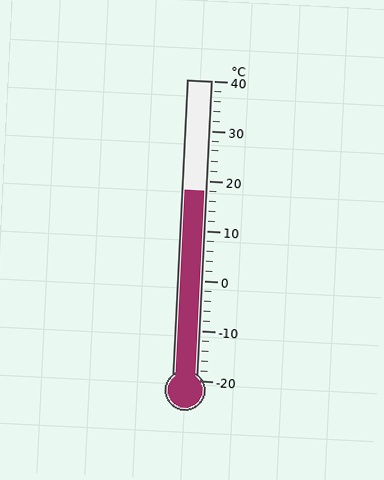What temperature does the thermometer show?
The thermometer shows approximately 18°C.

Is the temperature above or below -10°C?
The temperature is above -10°C.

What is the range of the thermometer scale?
The thermometer scale ranges from -20°C to 40°C.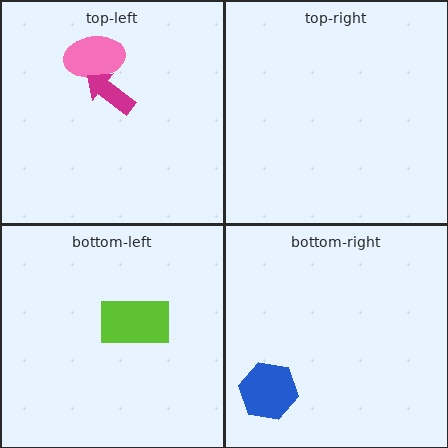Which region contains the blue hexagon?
The bottom-right region.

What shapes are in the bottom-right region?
The blue hexagon.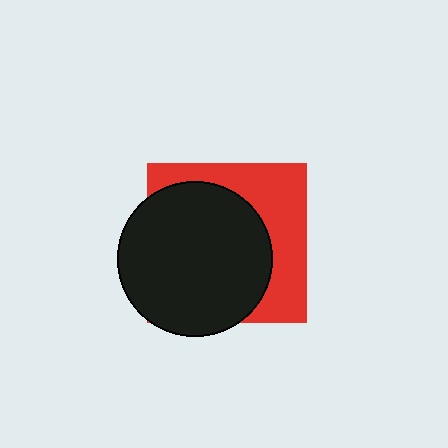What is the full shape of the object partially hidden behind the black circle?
The partially hidden object is a red square.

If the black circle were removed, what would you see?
You would see the complete red square.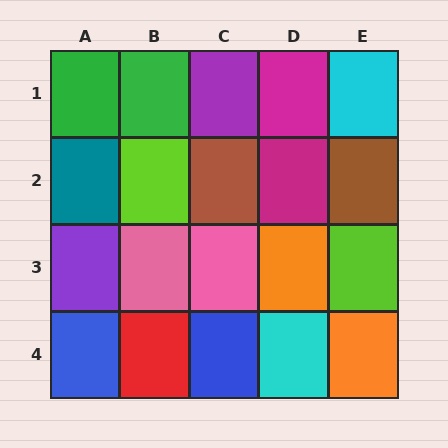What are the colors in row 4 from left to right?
Blue, red, blue, cyan, orange.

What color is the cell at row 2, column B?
Lime.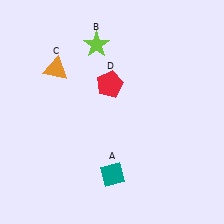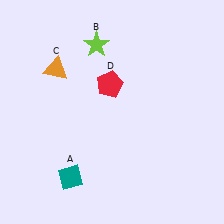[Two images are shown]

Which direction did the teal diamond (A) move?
The teal diamond (A) moved left.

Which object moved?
The teal diamond (A) moved left.